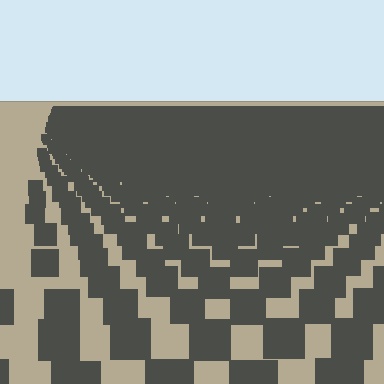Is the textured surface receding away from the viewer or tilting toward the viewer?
The surface is receding away from the viewer. Texture elements get smaller and denser toward the top.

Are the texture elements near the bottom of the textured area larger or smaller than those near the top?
Larger. Near the bottom, elements are closer to the viewer and appear at a bigger on-screen size.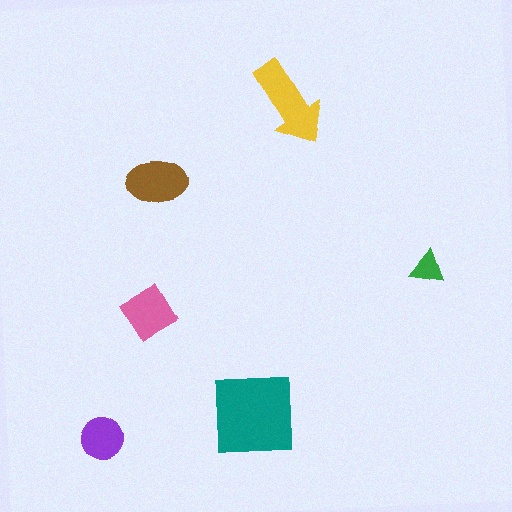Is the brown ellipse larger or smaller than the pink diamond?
Larger.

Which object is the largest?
The teal square.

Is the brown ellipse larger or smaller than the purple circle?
Larger.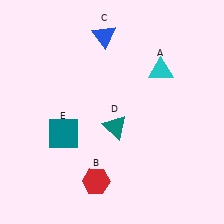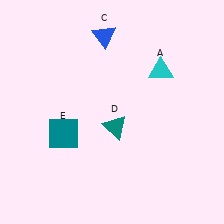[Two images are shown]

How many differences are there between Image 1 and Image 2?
There is 1 difference between the two images.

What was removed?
The red hexagon (B) was removed in Image 2.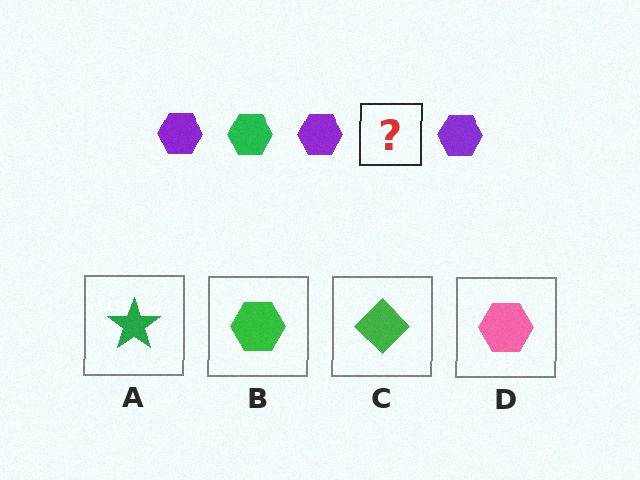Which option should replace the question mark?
Option B.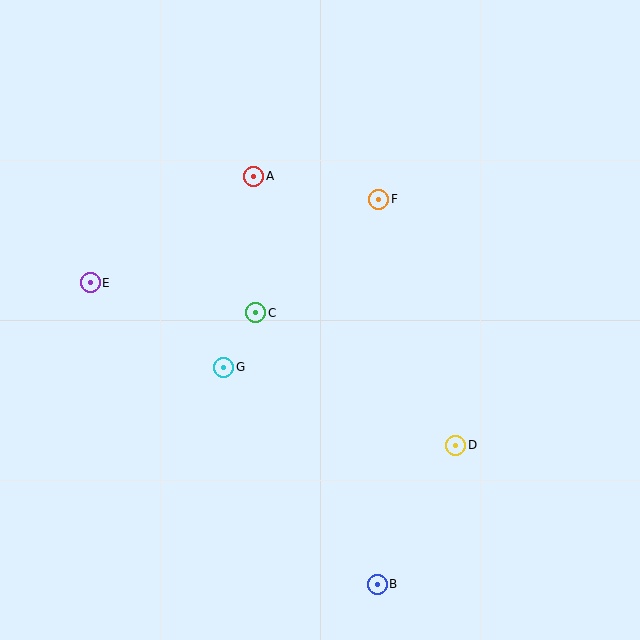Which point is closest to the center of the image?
Point C at (256, 313) is closest to the center.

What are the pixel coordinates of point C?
Point C is at (256, 313).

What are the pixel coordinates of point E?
Point E is at (90, 283).